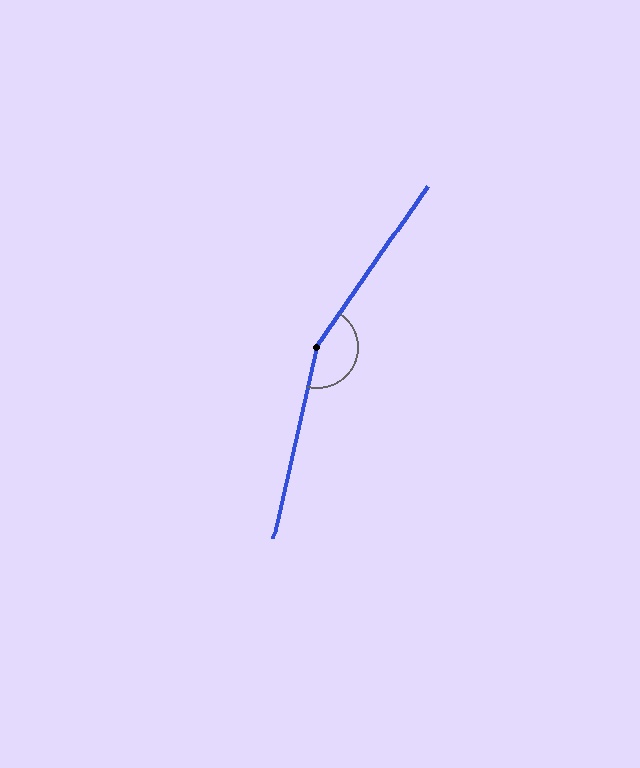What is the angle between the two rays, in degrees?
Approximately 158 degrees.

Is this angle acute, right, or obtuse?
It is obtuse.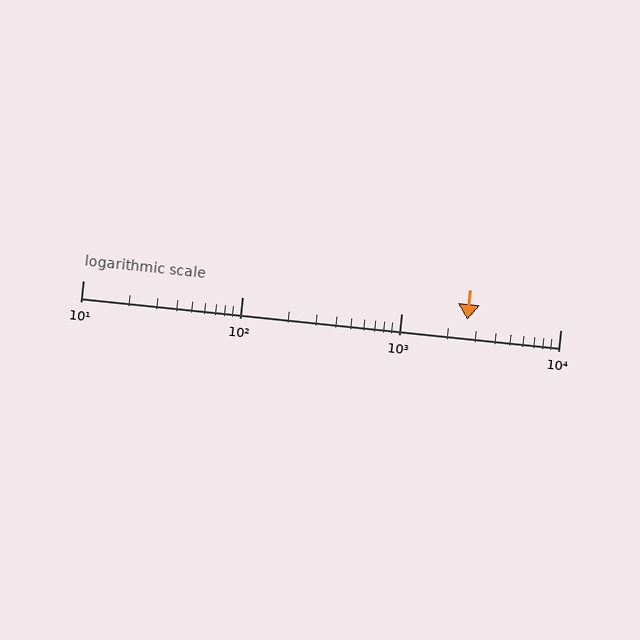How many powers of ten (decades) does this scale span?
The scale spans 3 decades, from 10 to 10000.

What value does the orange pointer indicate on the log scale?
The pointer indicates approximately 2600.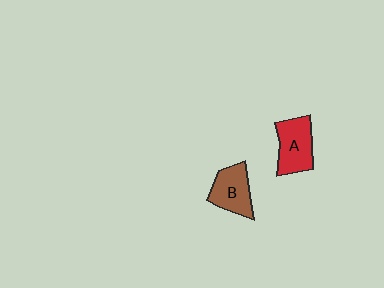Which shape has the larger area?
Shape A (red).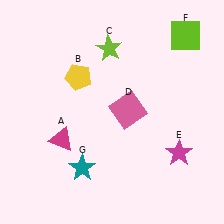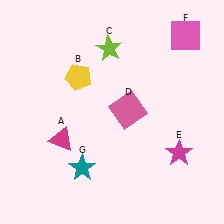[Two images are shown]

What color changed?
The square (F) changed from lime in Image 1 to pink in Image 2.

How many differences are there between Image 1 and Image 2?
There is 1 difference between the two images.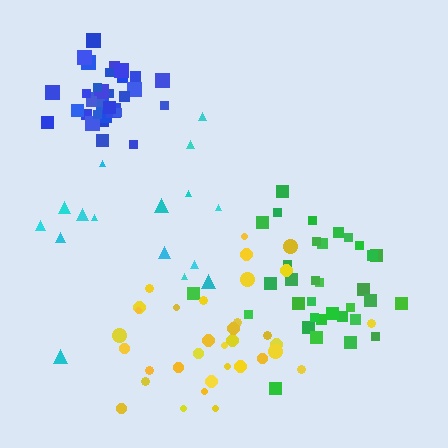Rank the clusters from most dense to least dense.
blue, green, yellow, cyan.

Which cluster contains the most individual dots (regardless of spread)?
Green (34).